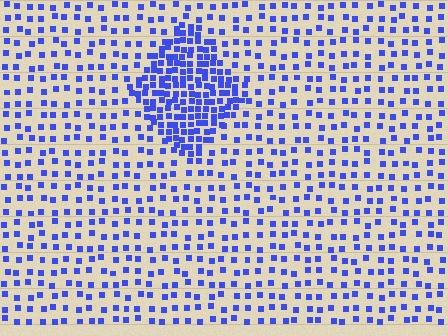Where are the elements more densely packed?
The elements are more densely packed inside the diamond boundary.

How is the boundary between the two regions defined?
The boundary is defined by a change in element density (approximately 2.6x ratio). All elements are the same color, size, and shape.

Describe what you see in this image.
The image contains small blue elements arranged at two different densities. A diamond-shaped region is visible where the elements are more densely packed than the surrounding area.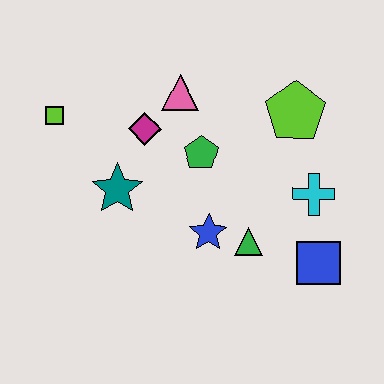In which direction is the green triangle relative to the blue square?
The green triangle is to the left of the blue square.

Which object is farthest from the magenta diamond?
The blue square is farthest from the magenta diamond.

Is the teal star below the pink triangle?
Yes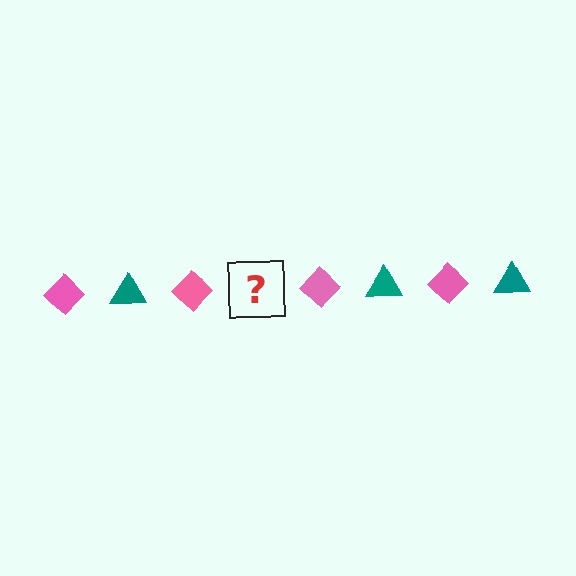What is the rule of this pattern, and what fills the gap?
The rule is that the pattern alternates between pink diamond and teal triangle. The gap should be filled with a teal triangle.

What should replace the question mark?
The question mark should be replaced with a teal triangle.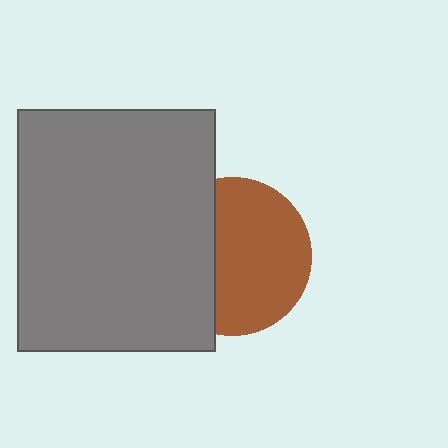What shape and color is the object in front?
The object in front is a gray rectangle.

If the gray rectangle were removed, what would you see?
You would see the complete brown circle.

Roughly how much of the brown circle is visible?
About half of it is visible (roughly 64%).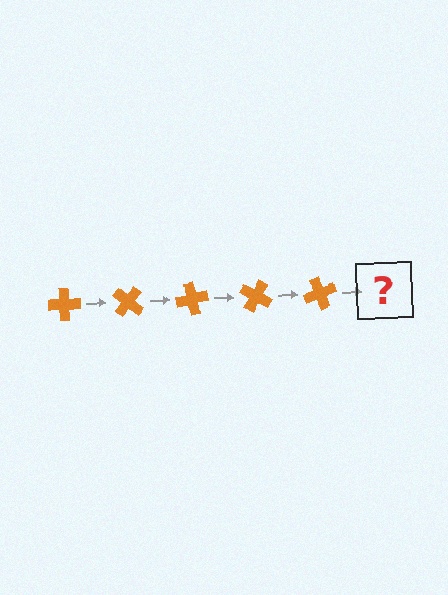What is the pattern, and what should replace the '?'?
The pattern is that the cross rotates 40 degrees each step. The '?' should be an orange cross rotated 200 degrees.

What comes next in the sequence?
The next element should be an orange cross rotated 200 degrees.